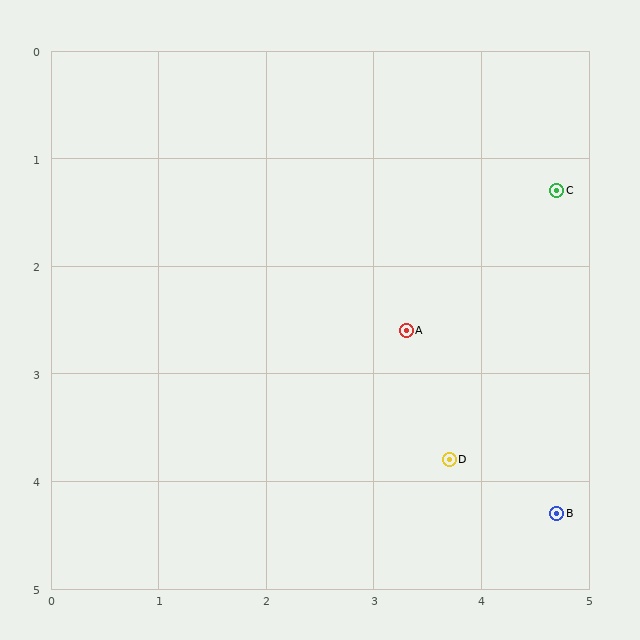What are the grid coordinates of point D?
Point D is at approximately (3.7, 3.8).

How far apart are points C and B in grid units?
Points C and B are about 3.0 grid units apart.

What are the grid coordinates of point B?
Point B is at approximately (4.7, 4.3).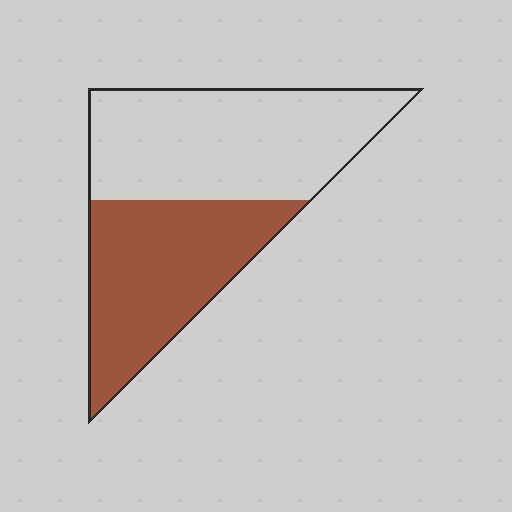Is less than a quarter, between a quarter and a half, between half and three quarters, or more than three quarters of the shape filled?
Between a quarter and a half.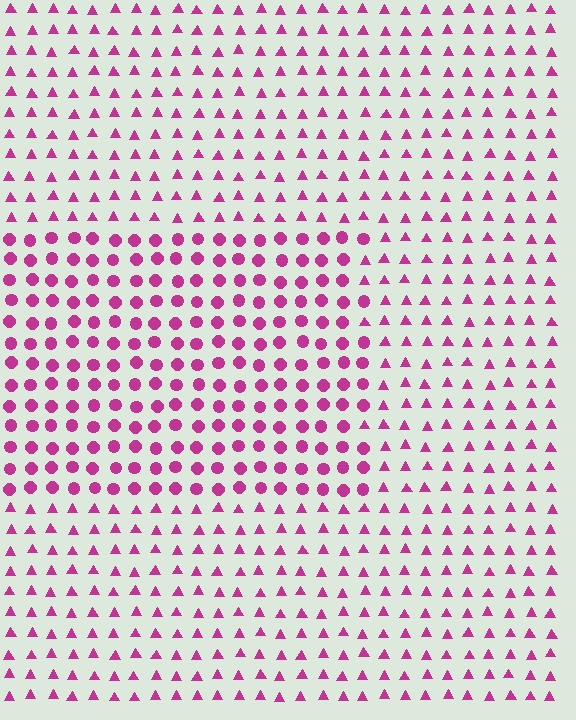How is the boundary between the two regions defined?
The boundary is defined by a change in element shape: circles inside vs. triangles outside. All elements share the same color and spacing.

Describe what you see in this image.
The image is filled with small magenta elements arranged in a uniform grid. A rectangle-shaped region contains circles, while the surrounding area contains triangles. The boundary is defined purely by the change in element shape.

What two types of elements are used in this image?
The image uses circles inside the rectangle region and triangles outside it.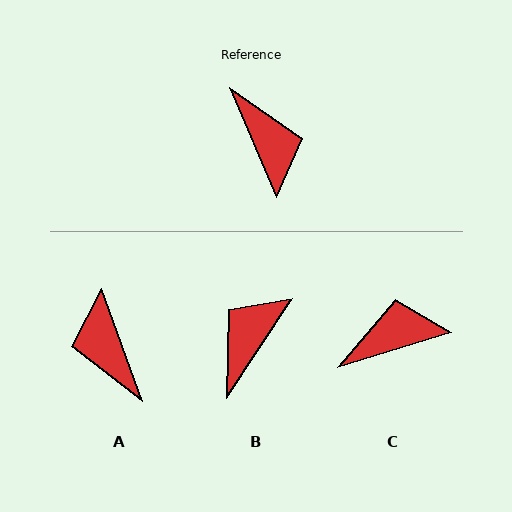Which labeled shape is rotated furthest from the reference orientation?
A, about 177 degrees away.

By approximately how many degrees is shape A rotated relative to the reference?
Approximately 177 degrees counter-clockwise.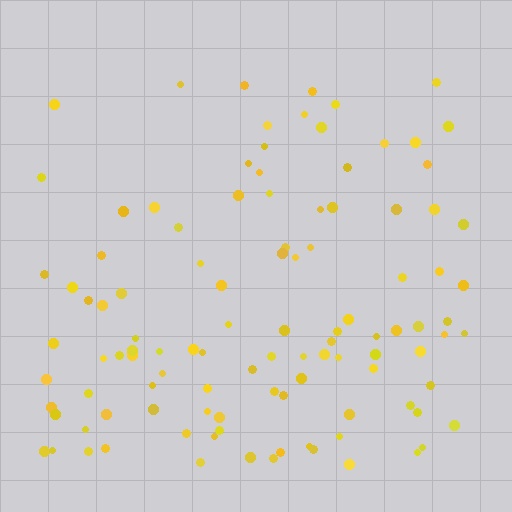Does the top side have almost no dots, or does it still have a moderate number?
Still a moderate number, just noticeably fewer than the bottom.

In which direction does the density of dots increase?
From top to bottom, with the bottom side densest.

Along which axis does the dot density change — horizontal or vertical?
Vertical.